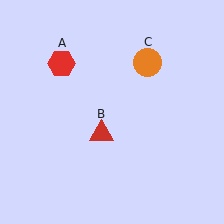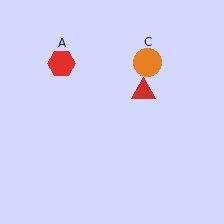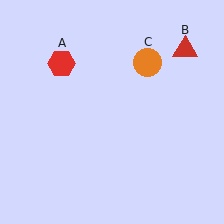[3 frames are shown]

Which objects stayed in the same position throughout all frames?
Red hexagon (object A) and orange circle (object C) remained stationary.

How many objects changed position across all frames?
1 object changed position: red triangle (object B).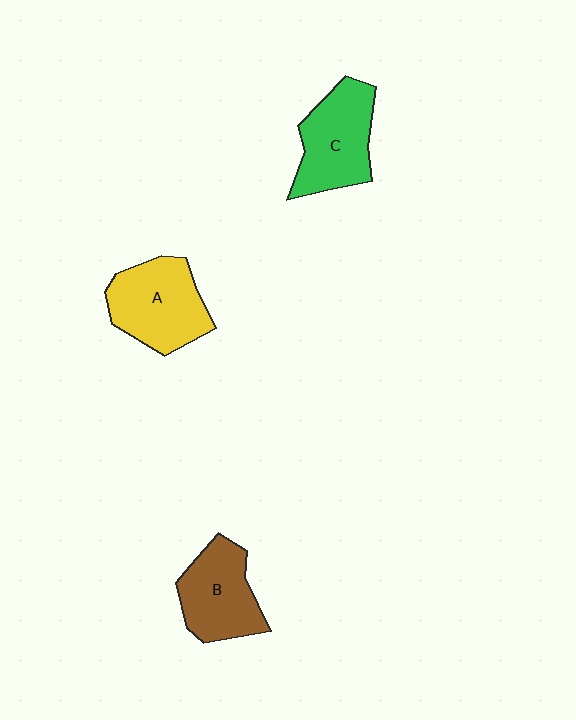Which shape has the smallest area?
Shape B (brown).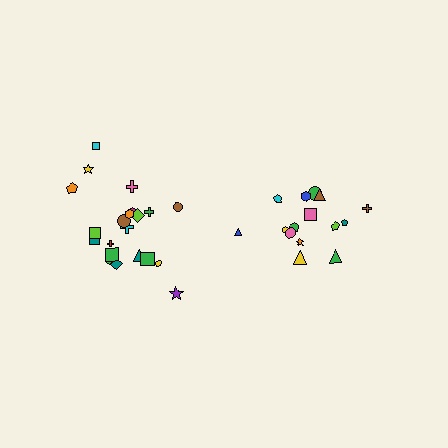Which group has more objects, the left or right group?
The left group.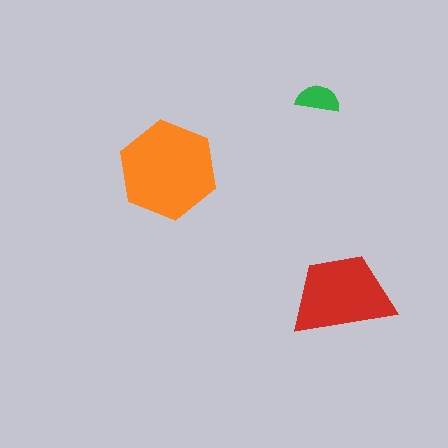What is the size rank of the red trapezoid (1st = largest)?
2nd.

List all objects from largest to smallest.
The orange hexagon, the red trapezoid, the green semicircle.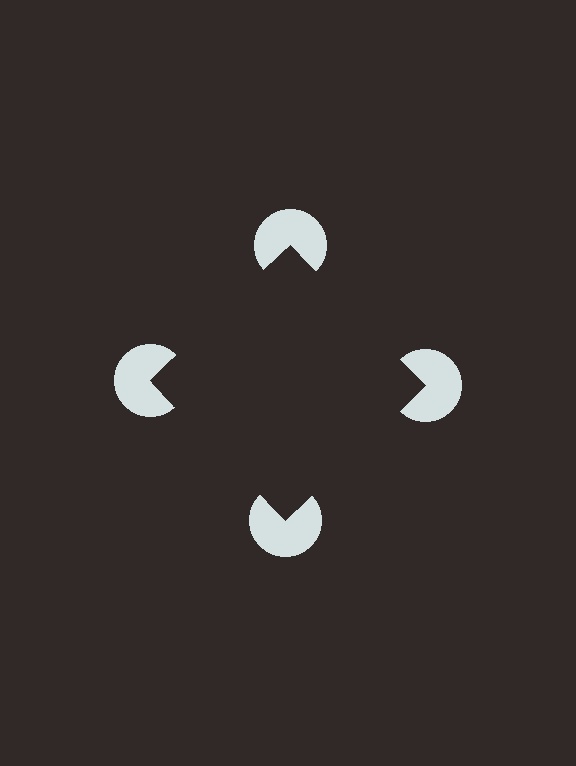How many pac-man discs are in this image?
There are 4 — one at each vertex of the illusory square.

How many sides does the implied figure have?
4 sides.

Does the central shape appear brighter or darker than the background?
It typically appears slightly darker than the background, even though no actual brightness change is drawn.